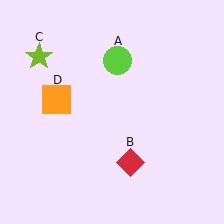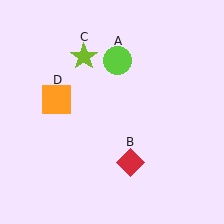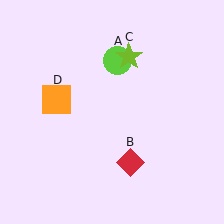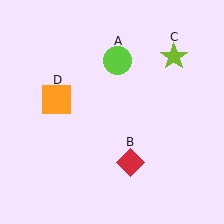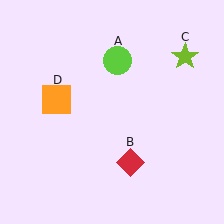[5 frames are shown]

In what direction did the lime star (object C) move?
The lime star (object C) moved right.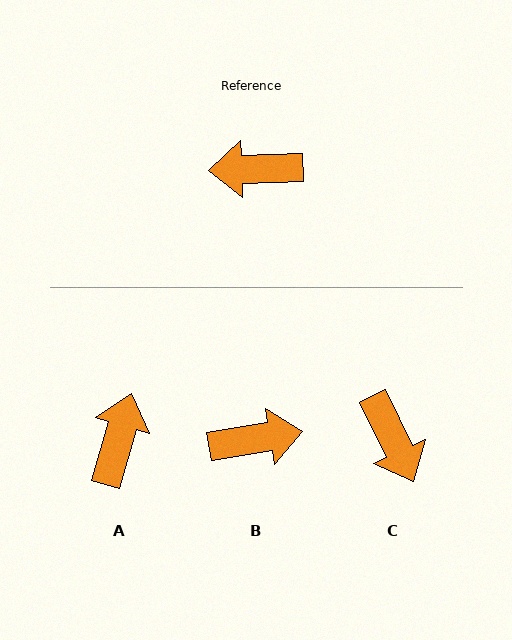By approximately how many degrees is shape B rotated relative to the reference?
Approximately 173 degrees clockwise.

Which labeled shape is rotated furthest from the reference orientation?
B, about 173 degrees away.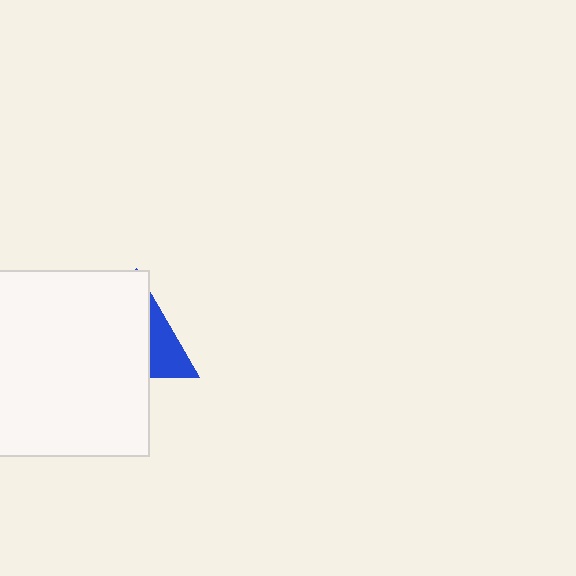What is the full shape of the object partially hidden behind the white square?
The partially hidden object is a blue triangle.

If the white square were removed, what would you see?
You would see the complete blue triangle.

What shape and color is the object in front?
The object in front is a white square.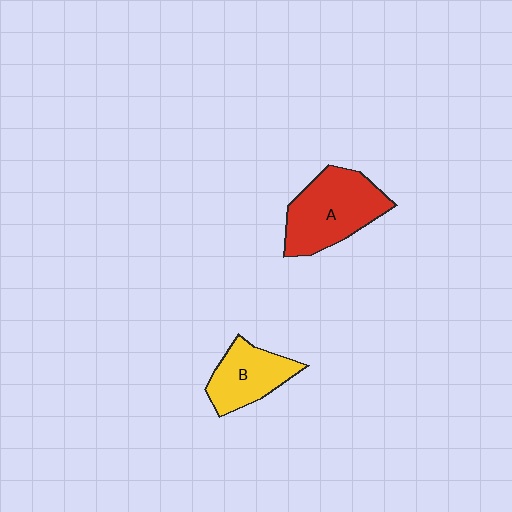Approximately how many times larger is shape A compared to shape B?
Approximately 1.5 times.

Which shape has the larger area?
Shape A (red).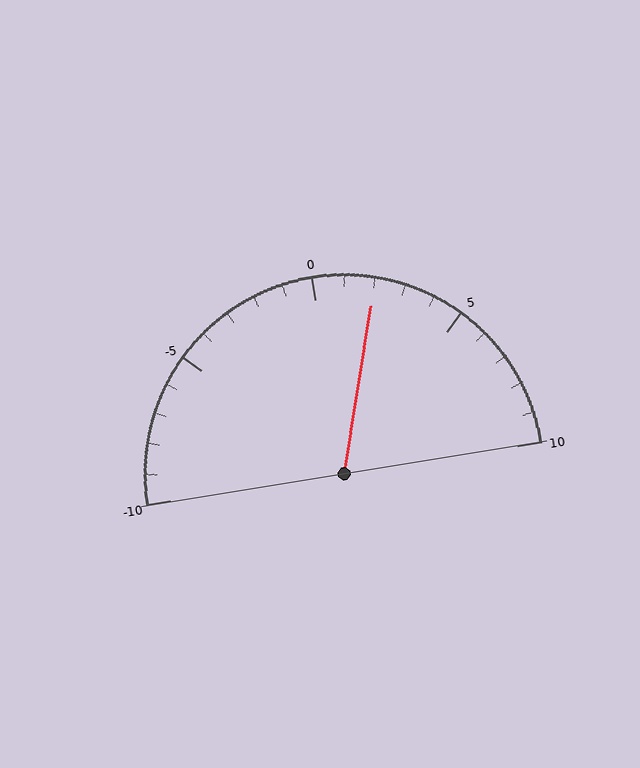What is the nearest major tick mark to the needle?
The nearest major tick mark is 0.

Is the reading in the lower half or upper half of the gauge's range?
The reading is in the upper half of the range (-10 to 10).